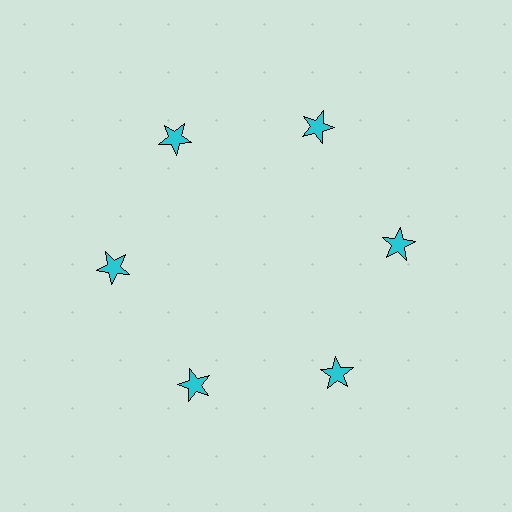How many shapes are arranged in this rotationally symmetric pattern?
There are 6 shapes, arranged in 6 groups of 1.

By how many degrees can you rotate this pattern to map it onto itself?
The pattern maps onto itself every 60 degrees of rotation.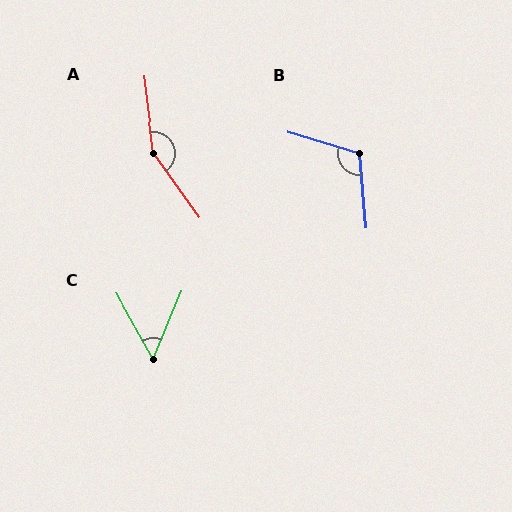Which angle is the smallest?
C, at approximately 52 degrees.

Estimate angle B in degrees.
Approximately 112 degrees.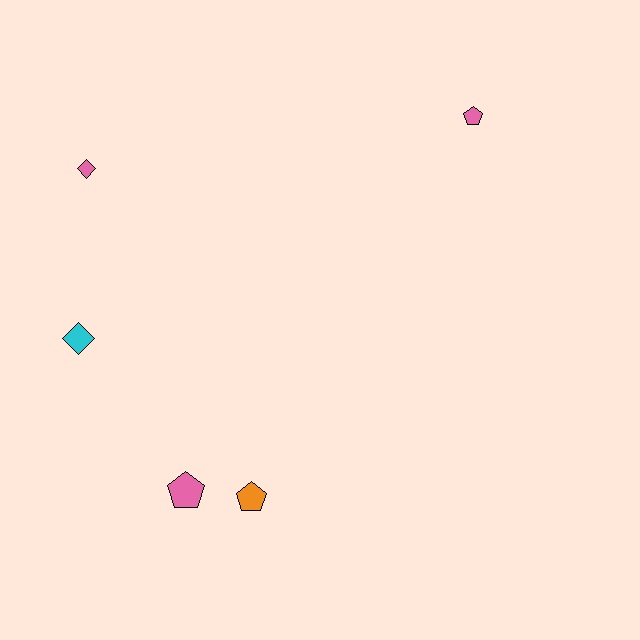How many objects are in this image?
There are 5 objects.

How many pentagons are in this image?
There are 3 pentagons.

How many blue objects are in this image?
There are no blue objects.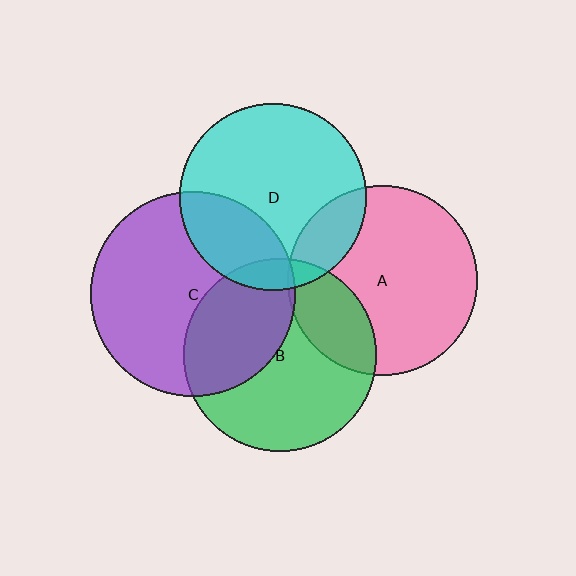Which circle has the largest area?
Circle C (purple).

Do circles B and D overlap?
Yes.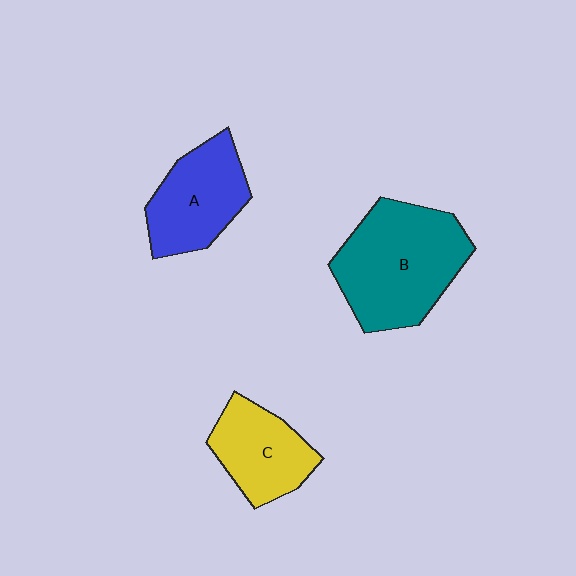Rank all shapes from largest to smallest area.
From largest to smallest: B (teal), A (blue), C (yellow).